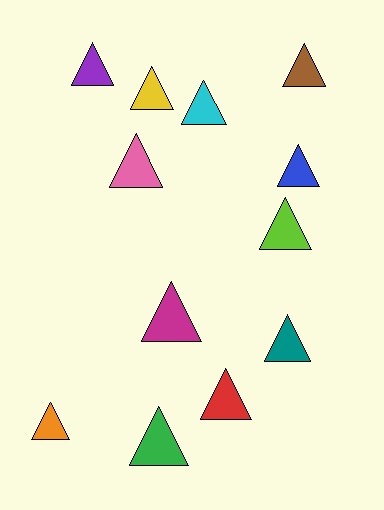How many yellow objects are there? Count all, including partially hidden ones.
There is 1 yellow object.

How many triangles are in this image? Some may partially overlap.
There are 12 triangles.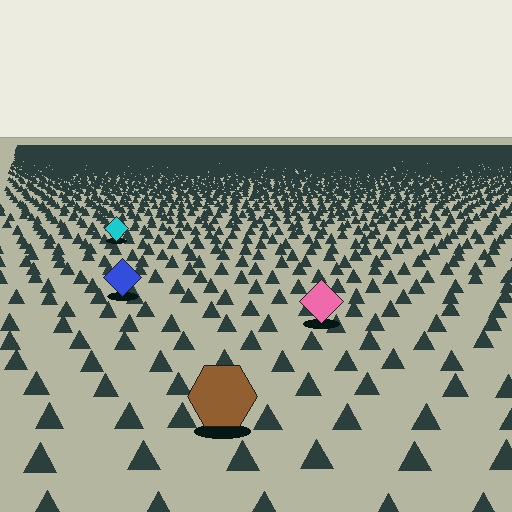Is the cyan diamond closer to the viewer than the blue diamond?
No. The blue diamond is closer — you can tell from the texture gradient: the ground texture is coarser near it.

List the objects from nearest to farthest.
From nearest to farthest: the brown hexagon, the pink diamond, the blue diamond, the cyan diamond.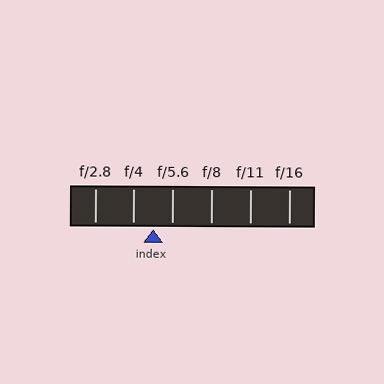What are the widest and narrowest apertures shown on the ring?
The widest aperture shown is f/2.8 and the narrowest is f/16.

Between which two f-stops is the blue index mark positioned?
The index mark is between f/4 and f/5.6.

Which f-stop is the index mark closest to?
The index mark is closest to f/5.6.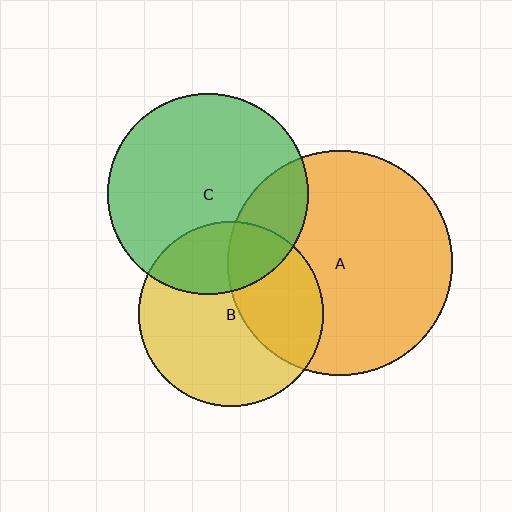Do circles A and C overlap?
Yes.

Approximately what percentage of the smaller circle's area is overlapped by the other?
Approximately 20%.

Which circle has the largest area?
Circle A (orange).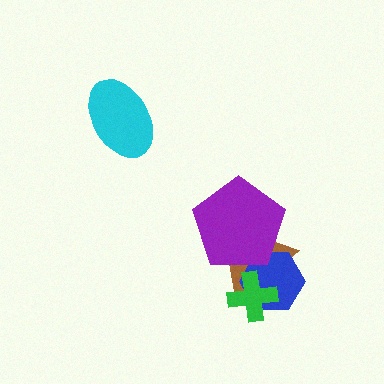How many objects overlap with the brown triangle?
3 objects overlap with the brown triangle.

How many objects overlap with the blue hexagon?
3 objects overlap with the blue hexagon.